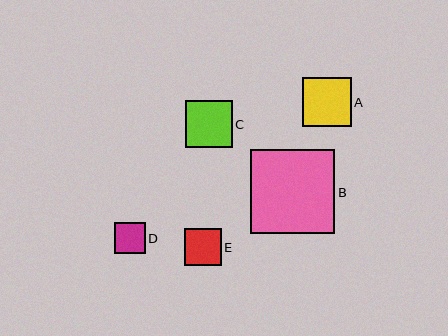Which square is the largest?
Square B is the largest with a size of approximately 84 pixels.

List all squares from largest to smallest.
From largest to smallest: B, A, C, E, D.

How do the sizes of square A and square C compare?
Square A and square C are approximately the same size.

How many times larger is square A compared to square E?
Square A is approximately 1.3 times the size of square E.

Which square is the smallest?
Square D is the smallest with a size of approximately 31 pixels.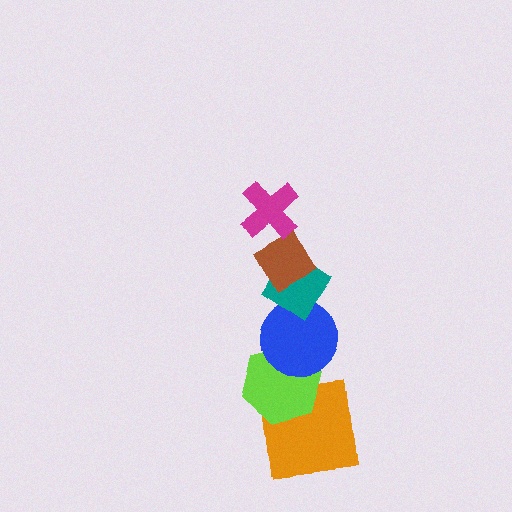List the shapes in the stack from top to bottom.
From top to bottom: the magenta cross, the brown diamond, the teal diamond, the blue circle, the lime hexagon, the orange square.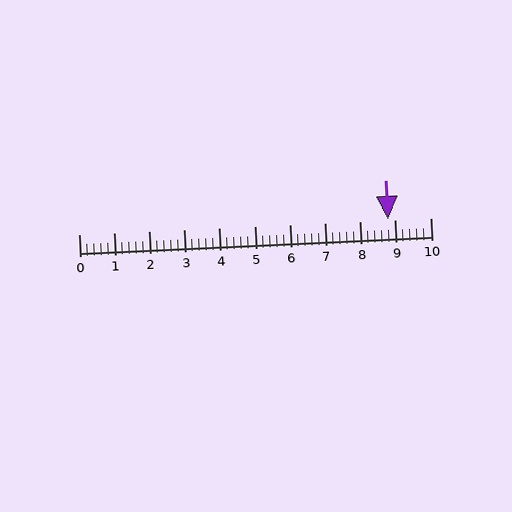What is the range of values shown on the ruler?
The ruler shows values from 0 to 10.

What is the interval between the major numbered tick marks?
The major tick marks are spaced 1 units apart.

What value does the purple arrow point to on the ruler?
The purple arrow points to approximately 8.8.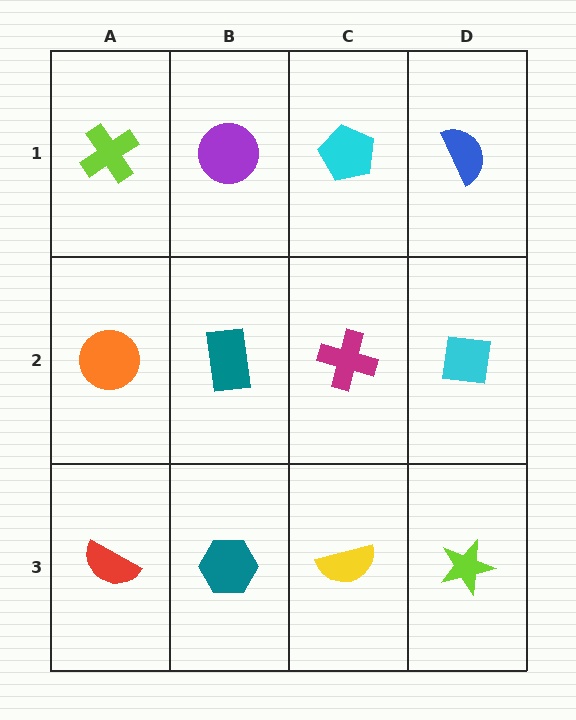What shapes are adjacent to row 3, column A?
An orange circle (row 2, column A), a teal hexagon (row 3, column B).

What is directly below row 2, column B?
A teal hexagon.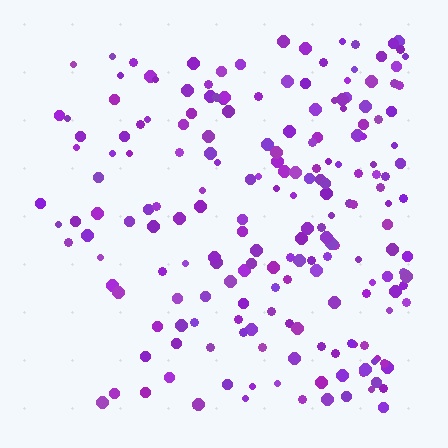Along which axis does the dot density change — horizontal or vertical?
Horizontal.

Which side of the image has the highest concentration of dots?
The right.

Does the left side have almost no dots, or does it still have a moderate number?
Still a moderate number, just noticeably fewer than the right.